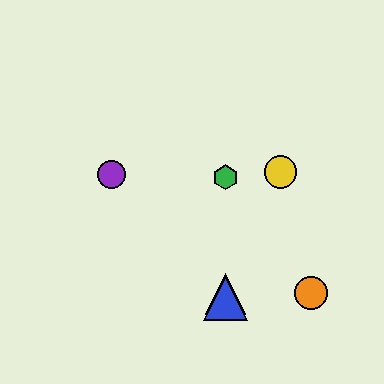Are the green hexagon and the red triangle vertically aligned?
Yes, both are at x≈226.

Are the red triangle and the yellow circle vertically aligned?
No, the red triangle is at x≈226 and the yellow circle is at x≈281.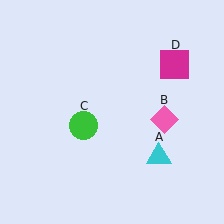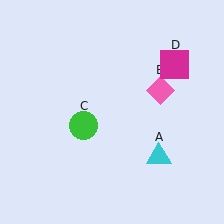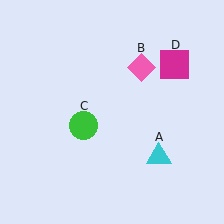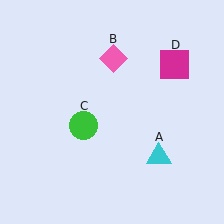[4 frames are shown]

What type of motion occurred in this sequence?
The pink diamond (object B) rotated counterclockwise around the center of the scene.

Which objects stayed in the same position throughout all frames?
Cyan triangle (object A) and green circle (object C) and magenta square (object D) remained stationary.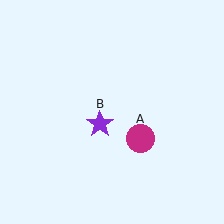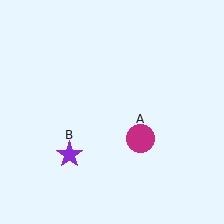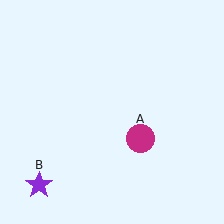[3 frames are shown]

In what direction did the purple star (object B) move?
The purple star (object B) moved down and to the left.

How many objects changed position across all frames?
1 object changed position: purple star (object B).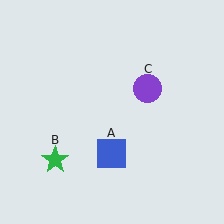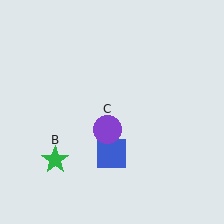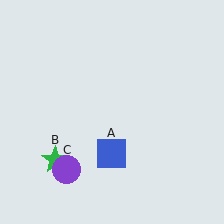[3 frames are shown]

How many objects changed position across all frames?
1 object changed position: purple circle (object C).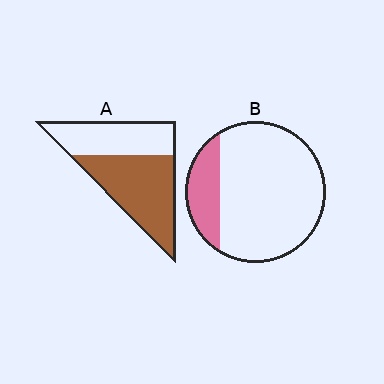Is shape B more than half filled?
No.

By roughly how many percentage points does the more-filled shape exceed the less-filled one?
By roughly 40 percentage points (A over B).